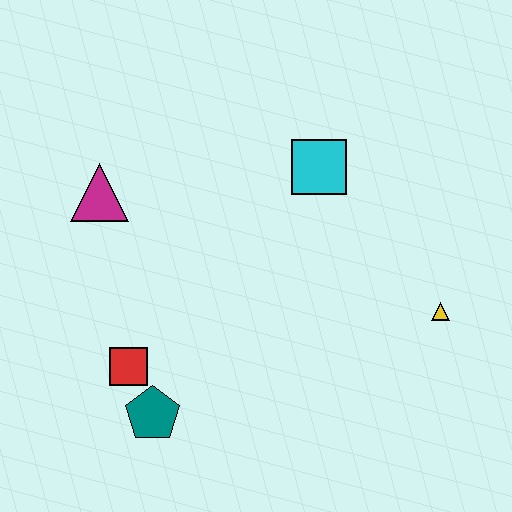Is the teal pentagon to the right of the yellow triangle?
No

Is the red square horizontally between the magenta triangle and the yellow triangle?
Yes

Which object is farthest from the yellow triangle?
The magenta triangle is farthest from the yellow triangle.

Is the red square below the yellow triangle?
Yes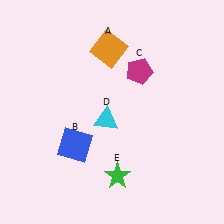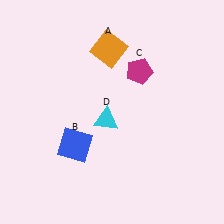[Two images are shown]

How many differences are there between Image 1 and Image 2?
There is 1 difference between the two images.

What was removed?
The green star (E) was removed in Image 2.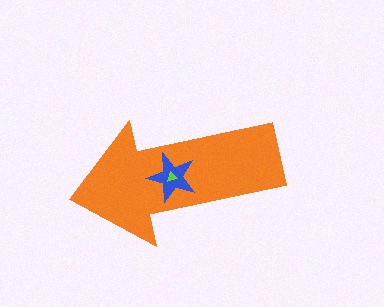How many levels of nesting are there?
3.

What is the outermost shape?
The orange arrow.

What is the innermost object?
The lime triangle.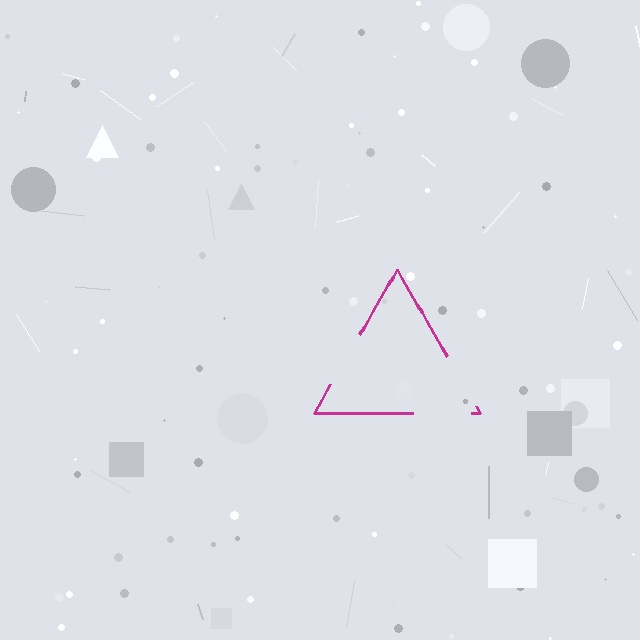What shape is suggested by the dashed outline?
The dashed outline suggests a triangle.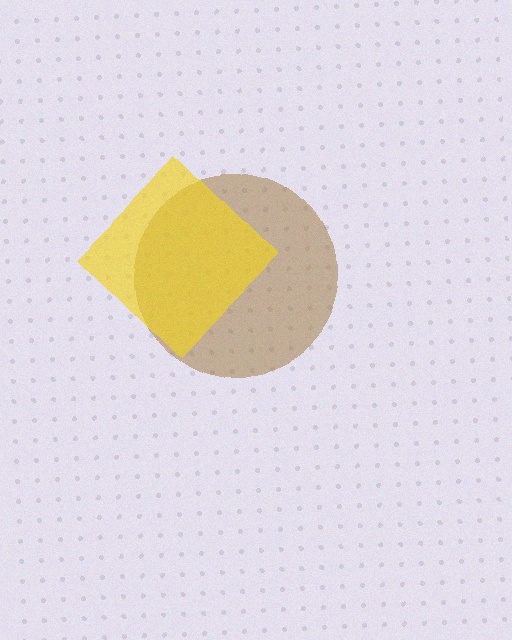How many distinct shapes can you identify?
There are 2 distinct shapes: a brown circle, a yellow diamond.